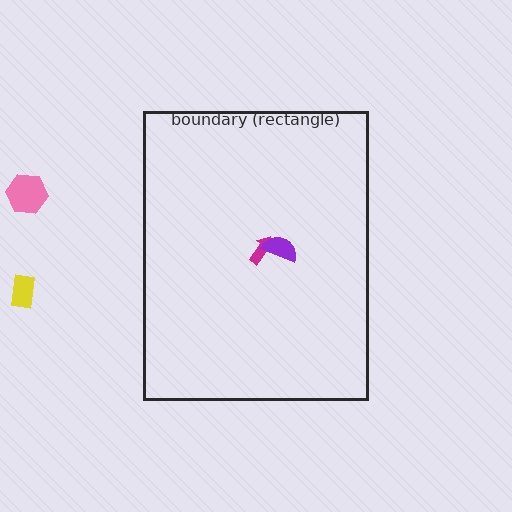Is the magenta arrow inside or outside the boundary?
Inside.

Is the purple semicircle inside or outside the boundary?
Inside.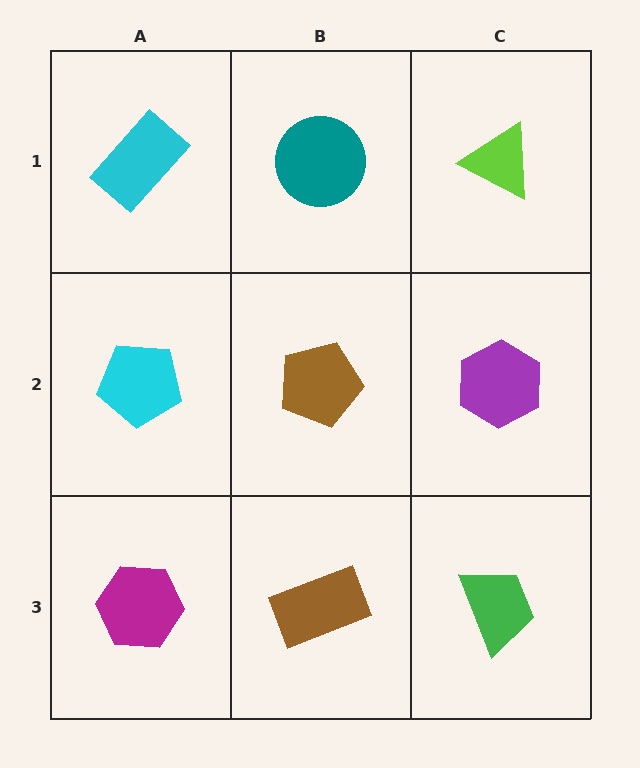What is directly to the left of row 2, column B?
A cyan pentagon.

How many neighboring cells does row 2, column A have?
3.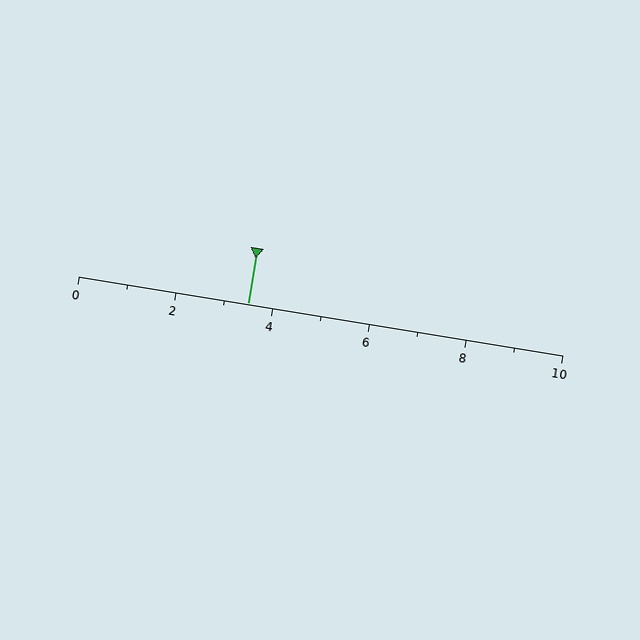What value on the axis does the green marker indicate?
The marker indicates approximately 3.5.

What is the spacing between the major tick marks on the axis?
The major ticks are spaced 2 apart.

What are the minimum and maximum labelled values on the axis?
The axis runs from 0 to 10.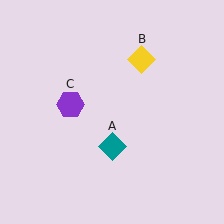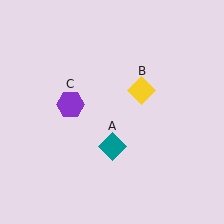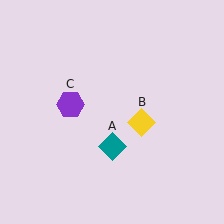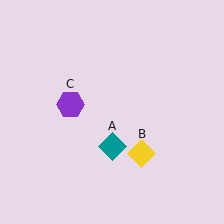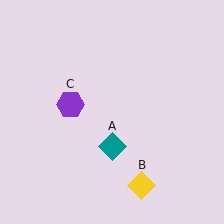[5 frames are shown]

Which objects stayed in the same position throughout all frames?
Teal diamond (object A) and purple hexagon (object C) remained stationary.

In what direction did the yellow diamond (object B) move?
The yellow diamond (object B) moved down.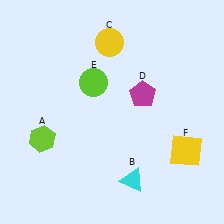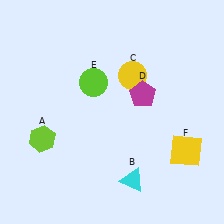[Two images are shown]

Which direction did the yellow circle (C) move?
The yellow circle (C) moved down.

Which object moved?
The yellow circle (C) moved down.